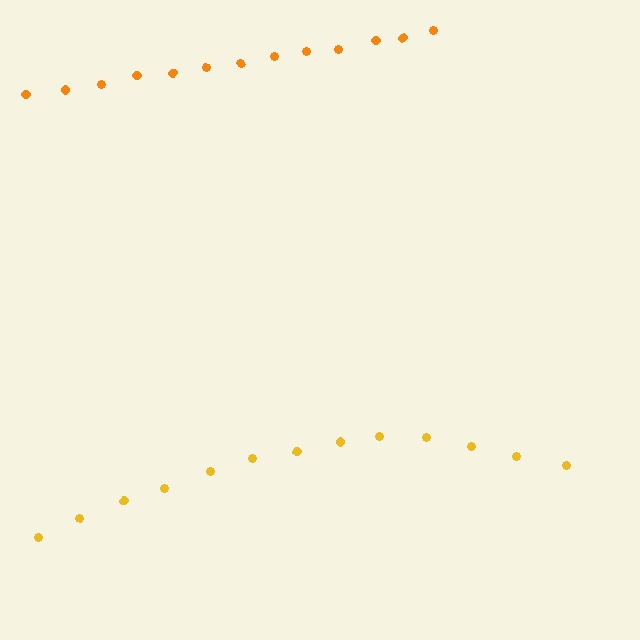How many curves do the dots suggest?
There are 2 distinct paths.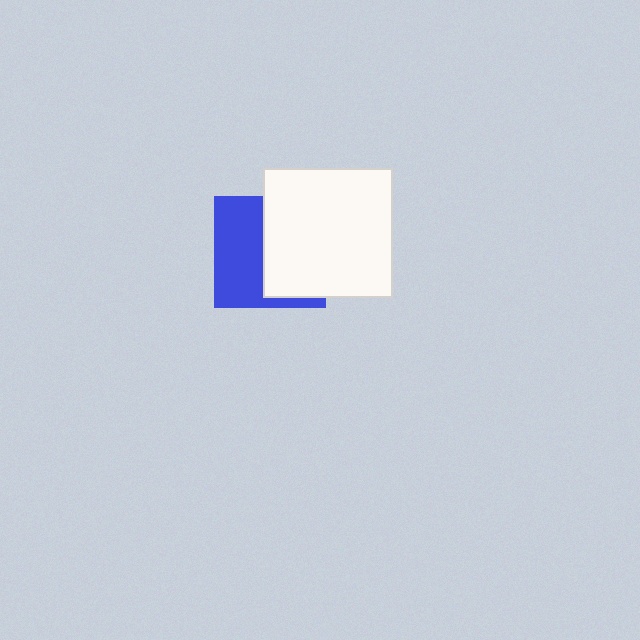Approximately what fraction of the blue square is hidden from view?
Roughly 50% of the blue square is hidden behind the white square.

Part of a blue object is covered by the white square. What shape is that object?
It is a square.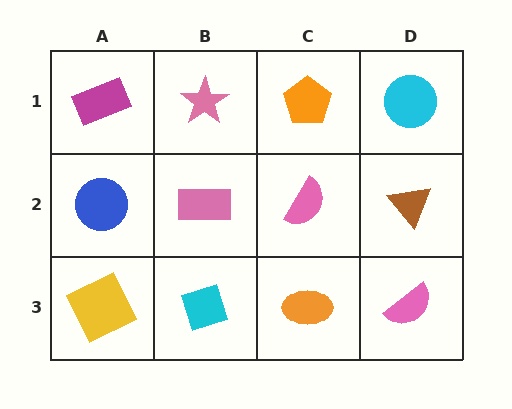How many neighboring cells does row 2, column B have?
4.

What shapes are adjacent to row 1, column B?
A pink rectangle (row 2, column B), a magenta rectangle (row 1, column A), an orange pentagon (row 1, column C).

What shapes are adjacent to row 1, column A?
A blue circle (row 2, column A), a pink star (row 1, column B).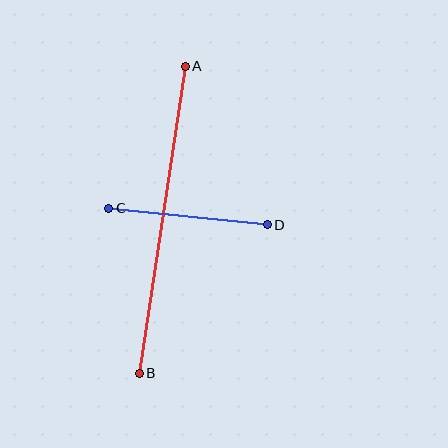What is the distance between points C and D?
The distance is approximately 159 pixels.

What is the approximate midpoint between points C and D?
The midpoint is at approximately (188, 216) pixels.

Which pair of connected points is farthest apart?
Points A and B are farthest apart.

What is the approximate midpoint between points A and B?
The midpoint is at approximately (162, 220) pixels.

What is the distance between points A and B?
The distance is approximately 311 pixels.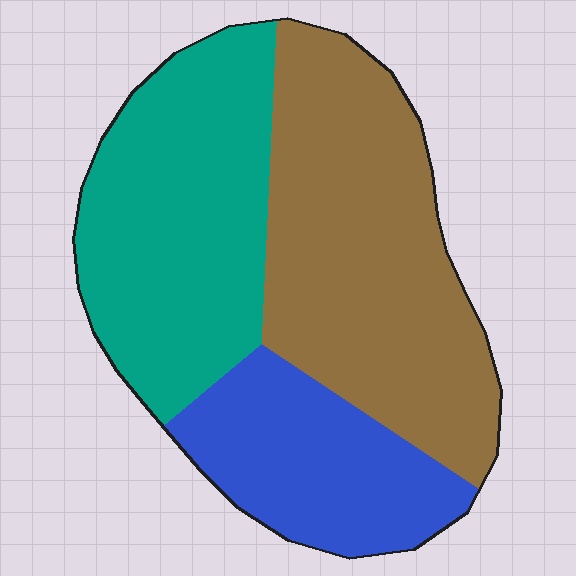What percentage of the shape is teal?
Teal covers 36% of the shape.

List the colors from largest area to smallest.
From largest to smallest: brown, teal, blue.